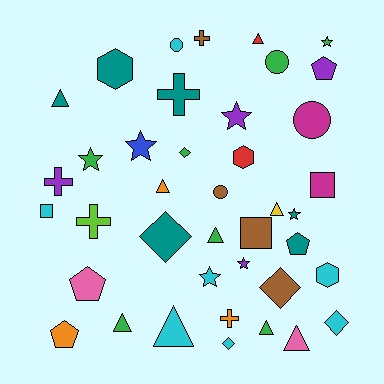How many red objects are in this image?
There are 2 red objects.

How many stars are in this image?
There are 7 stars.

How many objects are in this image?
There are 40 objects.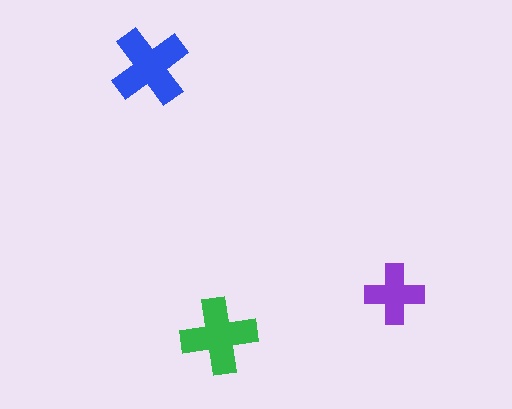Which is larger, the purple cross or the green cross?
The green one.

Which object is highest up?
The blue cross is topmost.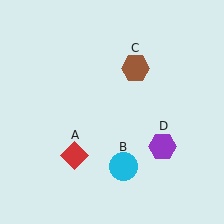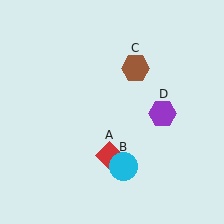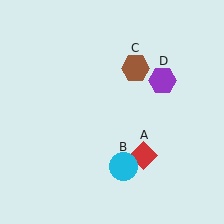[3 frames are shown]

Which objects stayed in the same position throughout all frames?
Cyan circle (object B) and brown hexagon (object C) remained stationary.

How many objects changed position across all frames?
2 objects changed position: red diamond (object A), purple hexagon (object D).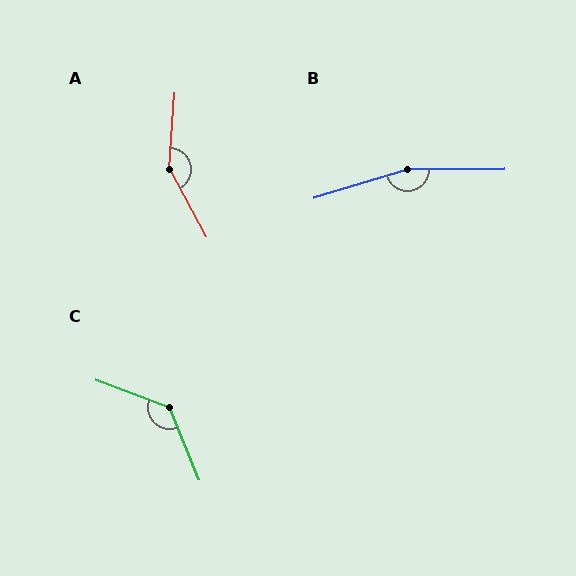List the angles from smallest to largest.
C (133°), A (148°), B (163°).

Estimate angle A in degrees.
Approximately 148 degrees.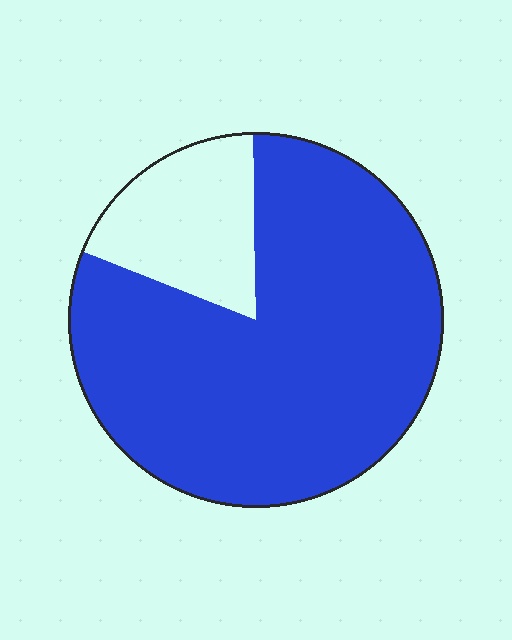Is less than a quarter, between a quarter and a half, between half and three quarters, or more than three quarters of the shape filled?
More than three quarters.